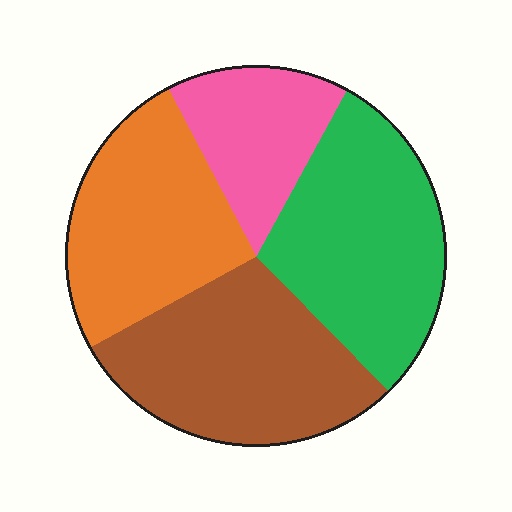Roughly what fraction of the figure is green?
Green takes up about one third (1/3) of the figure.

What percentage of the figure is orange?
Orange takes up about one quarter (1/4) of the figure.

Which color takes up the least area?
Pink, at roughly 15%.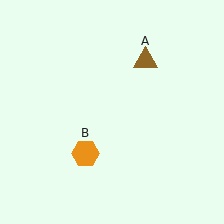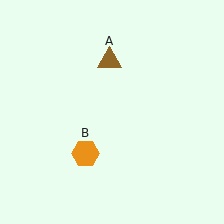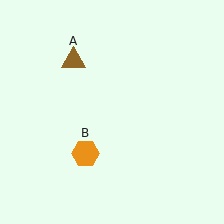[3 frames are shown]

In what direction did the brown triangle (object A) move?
The brown triangle (object A) moved left.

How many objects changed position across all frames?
1 object changed position: brown triangle (object A).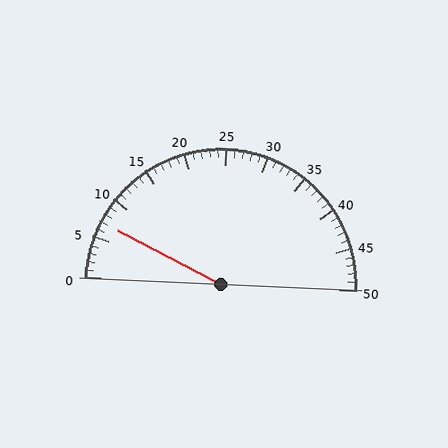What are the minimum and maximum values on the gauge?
The gauge ranges from 0 to 50.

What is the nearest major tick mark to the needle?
The nearest major tick mark is 5.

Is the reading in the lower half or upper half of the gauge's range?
The reading is in the lower half of the range (0 to 50).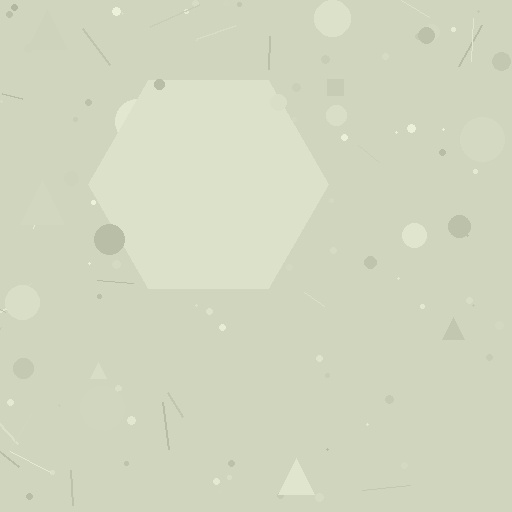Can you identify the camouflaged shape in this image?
The camouflaged shape is a hexagon.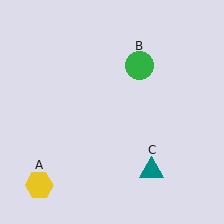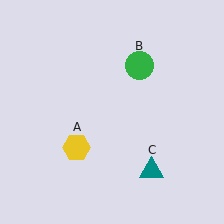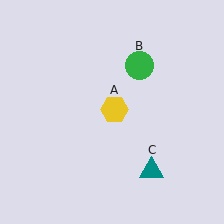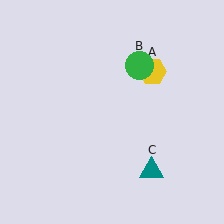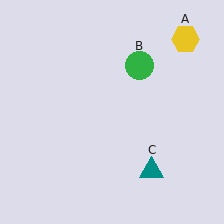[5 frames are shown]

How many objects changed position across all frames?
1 object changed position: yellow hexagon (object A).